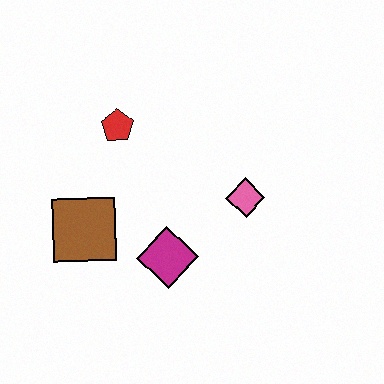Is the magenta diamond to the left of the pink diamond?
Yes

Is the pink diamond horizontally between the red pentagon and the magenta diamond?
No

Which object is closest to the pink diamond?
The magenta diamond is closest to the pink diamond.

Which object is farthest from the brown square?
The pink diamond is farthest from the brown square.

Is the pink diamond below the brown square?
No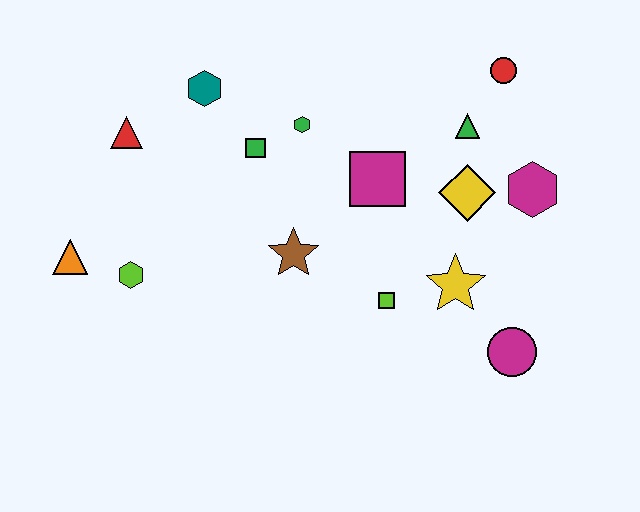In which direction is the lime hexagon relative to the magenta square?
The lime hexagon is to the left of the magenta square.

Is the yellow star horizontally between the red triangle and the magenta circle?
Yes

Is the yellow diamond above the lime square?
Yes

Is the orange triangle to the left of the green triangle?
Yes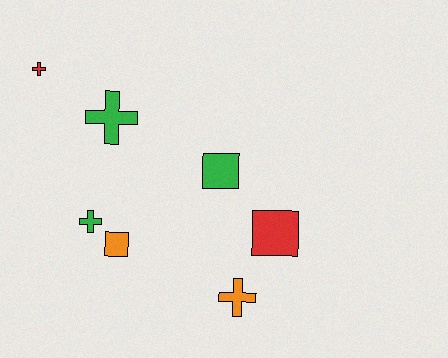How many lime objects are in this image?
There are no lime objects.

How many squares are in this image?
There are 3 squares.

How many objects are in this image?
There are 7 objects.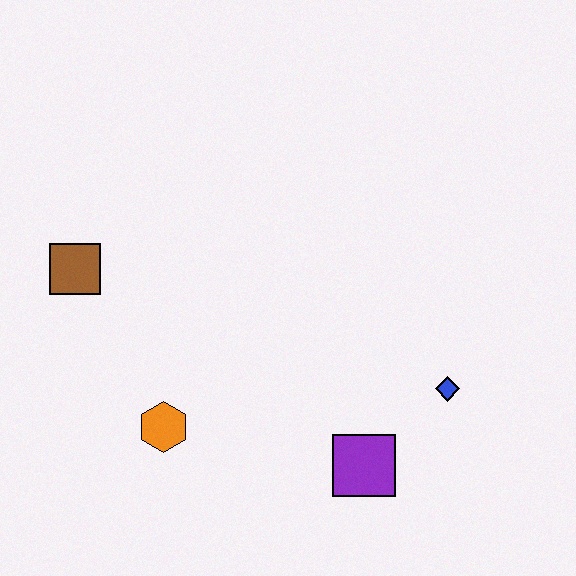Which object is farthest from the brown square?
The blue diamond is farthest from the brown square.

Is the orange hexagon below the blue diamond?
Yes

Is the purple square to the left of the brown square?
No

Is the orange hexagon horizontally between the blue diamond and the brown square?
Yes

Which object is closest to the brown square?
The orange hexagon is closest to the brown square.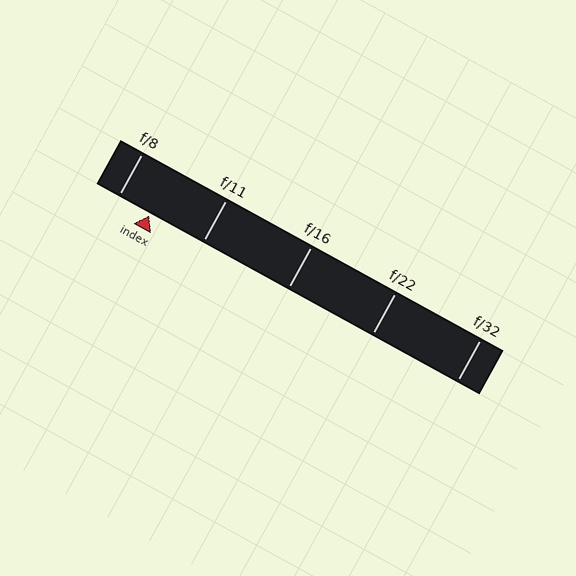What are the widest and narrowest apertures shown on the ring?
The widest aperture shown is f/8 and the narrowest is f/32.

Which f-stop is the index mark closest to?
The index mark is closest to f/8.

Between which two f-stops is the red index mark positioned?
The index mark is between f/8 and f/11.